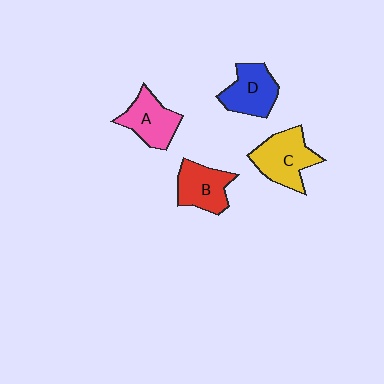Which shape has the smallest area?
Shape B (red).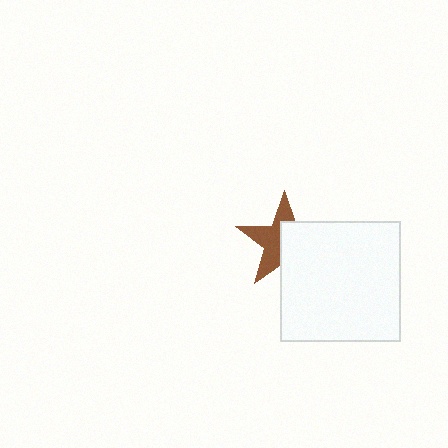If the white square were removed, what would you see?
You would see the complete brown star.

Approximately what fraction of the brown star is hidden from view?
Roughly 51% of the brown star is hidden behind the white square.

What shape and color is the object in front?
The object in front is a white square.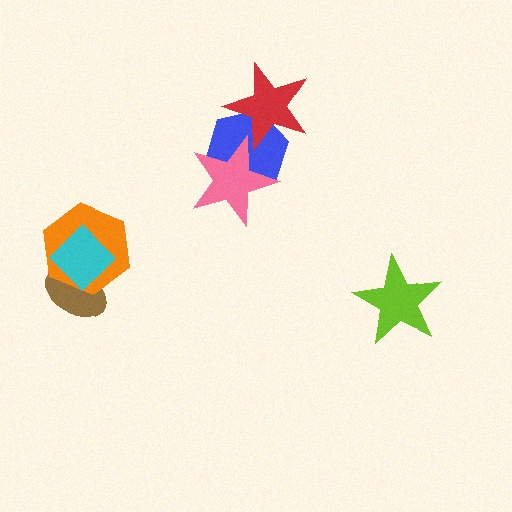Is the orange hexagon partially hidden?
Yes, it is partially covered by another shape.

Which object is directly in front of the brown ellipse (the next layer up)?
The orange hexagon is directly in front of the brown ellipse.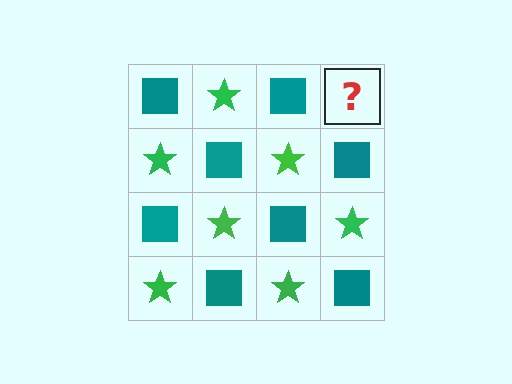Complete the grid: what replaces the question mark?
The question mark should be replaced with a green star.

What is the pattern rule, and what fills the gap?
The rule is that it alternates teal square and green star in a checkerboard pattern. The gap should be filled with a green star.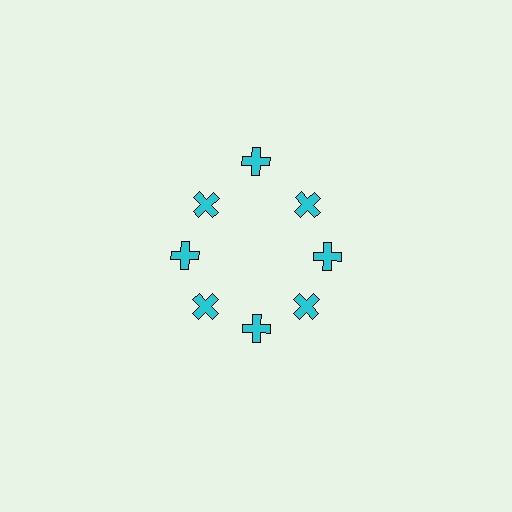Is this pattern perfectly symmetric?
No. The 8 cyan crosses are arranged in a ring, but one element near the 12 o'clock position is pushed outward from the center, breaking the 8-fold rotational symmetry.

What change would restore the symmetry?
The symmetry would be restored by moving it inward, back onto the ring so that all 8 crosses sit at equal angles and equal distance from the center.